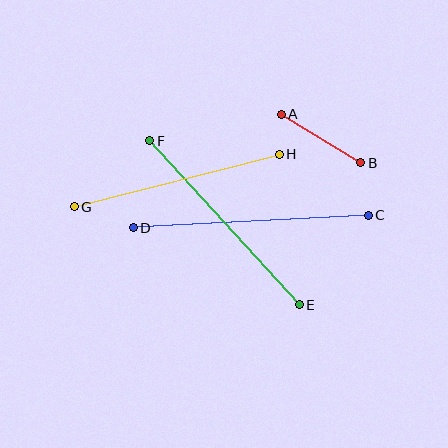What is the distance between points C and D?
The distance is approximately 235 pixels.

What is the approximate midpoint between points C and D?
The midpoint is at approximately (251, 222) pixels.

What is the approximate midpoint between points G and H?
The midpoint is at approximately (177, 180) pixels.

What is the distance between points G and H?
The distance is approximately 212 pixels.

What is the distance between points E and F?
The distance is approximately 222 pixels.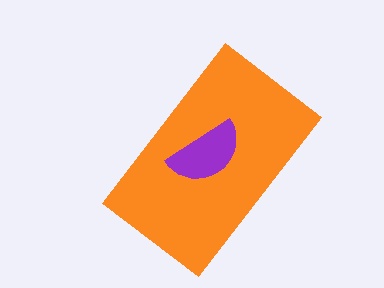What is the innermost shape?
The purple semicircle.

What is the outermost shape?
The orange rectangle.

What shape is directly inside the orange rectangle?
The purple semicircle.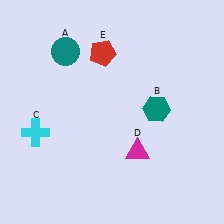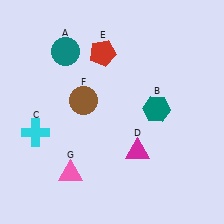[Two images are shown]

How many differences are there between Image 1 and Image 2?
There are 2 differences between the two images.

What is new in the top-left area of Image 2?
A brown circle (F) was added in the top-left area of Image 2.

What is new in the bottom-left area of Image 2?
A pink triangle (G) was added in the bottom-left area of Image 2.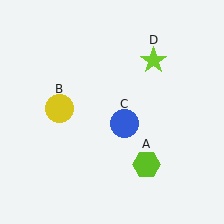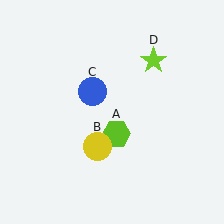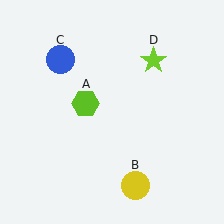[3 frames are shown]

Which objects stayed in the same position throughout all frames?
Lime star (object D) remained stationary.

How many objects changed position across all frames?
3 objects changed position: lime hexagon (object A), yellow circle (object B), blue circle (object C).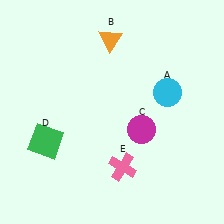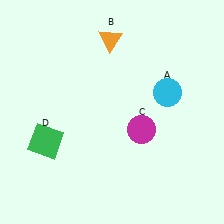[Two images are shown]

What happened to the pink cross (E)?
The pink cross (E) was removed in Image 2. It was in the bottom-right area of Image 1.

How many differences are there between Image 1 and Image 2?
There is 1 difference between the two images.